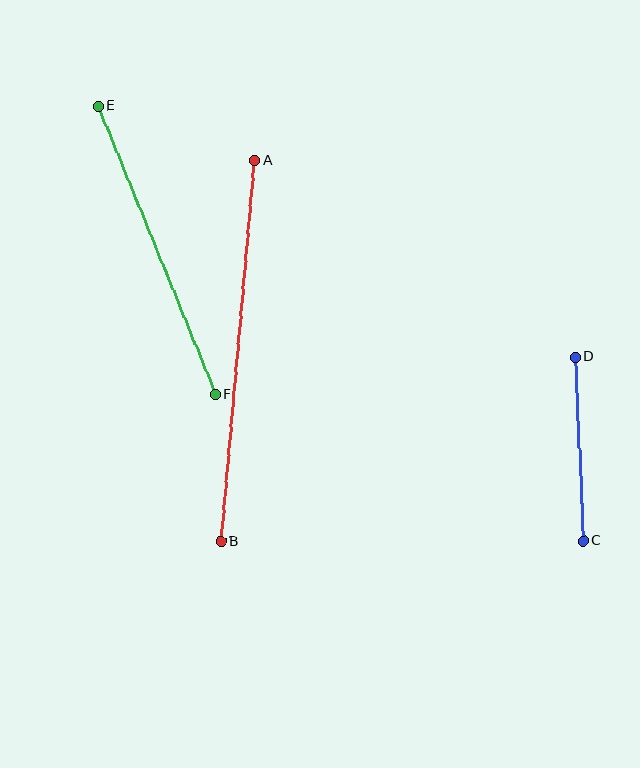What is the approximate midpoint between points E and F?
The midpoint is at approximately (157, 250) pixels.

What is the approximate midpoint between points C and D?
The midpoint is at approximately (579, 449) pixels.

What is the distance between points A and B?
The distance is approximately 382 pixels.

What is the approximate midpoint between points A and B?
The midpoint is at approximately (238, 351) pixels.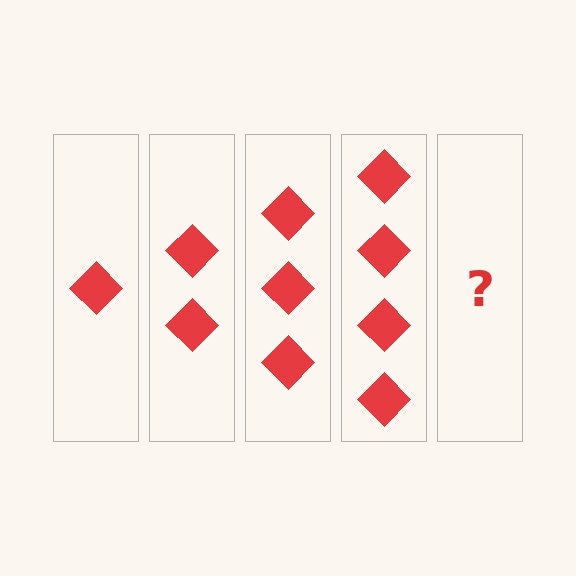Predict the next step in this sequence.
The next step is 5 diamonds.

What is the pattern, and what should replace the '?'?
The pattern is that each step adds one more diamond. The '?' should be 5 diamonds.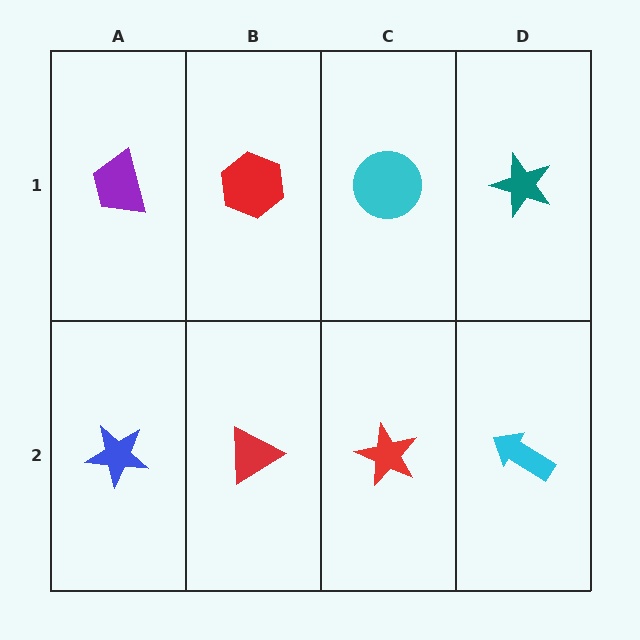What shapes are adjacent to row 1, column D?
A cyan arrow (row 2, column D), a cyan circle (row 1, column C).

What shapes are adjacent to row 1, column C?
A red star (row 2, column C), a red hexagon (row 1, column B), a teal star (row 1, column D).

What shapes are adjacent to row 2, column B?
A red hexagon (row 1, column B), a blue star (row 2, column A), a red star (row 2, column C).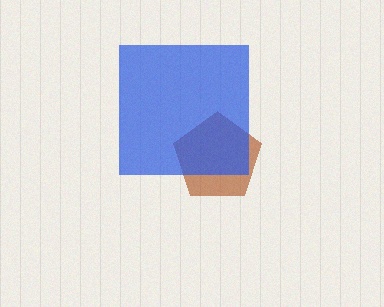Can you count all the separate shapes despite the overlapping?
Yes, there are 2 separate shapes.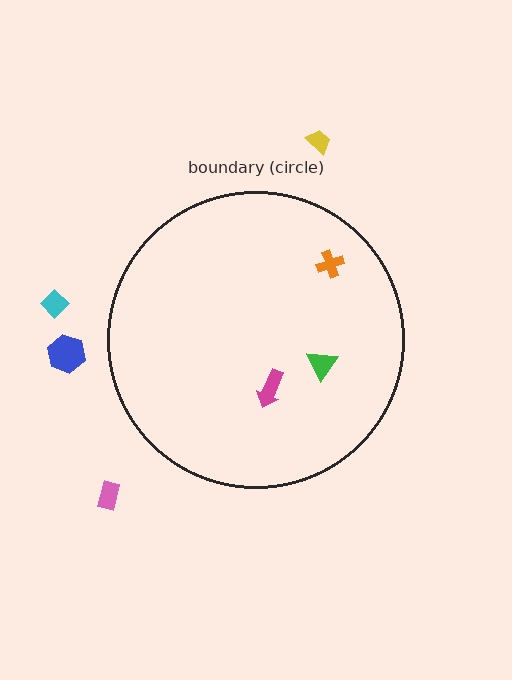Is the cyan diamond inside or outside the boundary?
Outside.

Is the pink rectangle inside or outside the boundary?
Outside.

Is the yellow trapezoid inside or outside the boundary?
Outside.